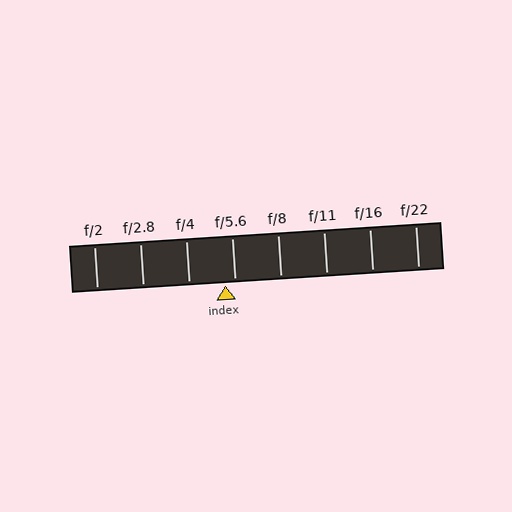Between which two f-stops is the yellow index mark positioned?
The index mark is between f/4 and f/5.6.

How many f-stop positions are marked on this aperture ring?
There are 8 f-stop positions marked.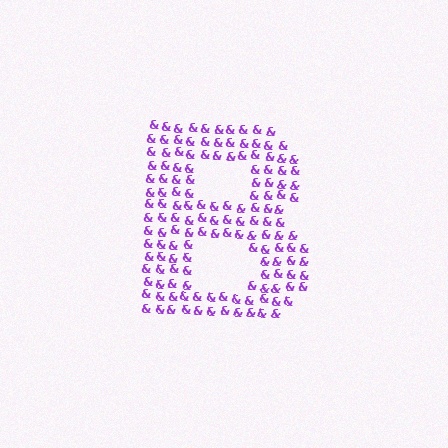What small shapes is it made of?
It is made of small ampersands.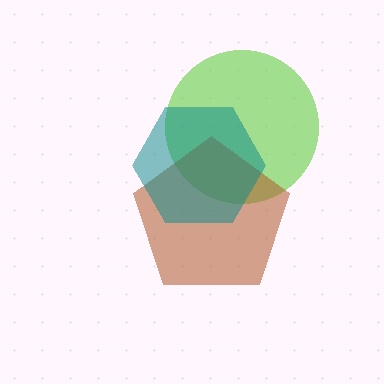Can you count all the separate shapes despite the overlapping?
Yes, there are 3 separate shapes.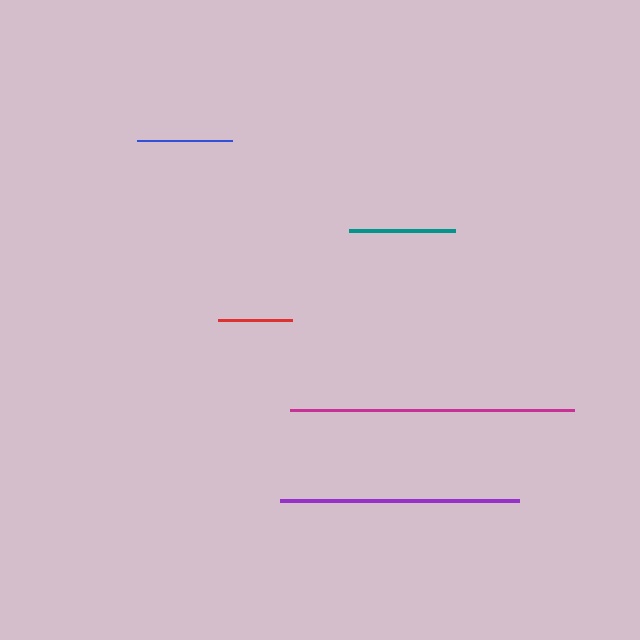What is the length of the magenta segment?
The magenta segment is approximately 285 pixels long.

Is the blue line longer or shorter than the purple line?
The purple line is longer than the blue line.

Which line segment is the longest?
The magenta line is the longest at approximately 285 pixels.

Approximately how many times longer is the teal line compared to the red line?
The teal line is approximately 1.4 times the length of the red line.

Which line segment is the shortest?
The red line is the shortest at approximately 73 pixels.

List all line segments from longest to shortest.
From longest to shortest: magenta, purple, teal, blue, red.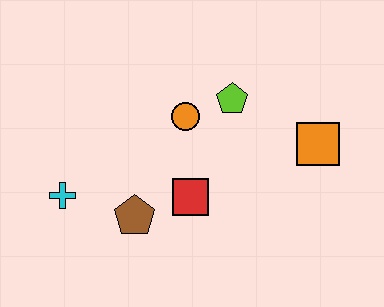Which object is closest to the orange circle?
The lime pentagon is closest to the orange circle.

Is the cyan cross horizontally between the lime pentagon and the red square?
No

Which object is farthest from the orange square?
The cyan cross is farthest from the orange square.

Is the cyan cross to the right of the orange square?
No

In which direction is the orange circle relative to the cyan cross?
The orange circle is to the right of the cyan cross.